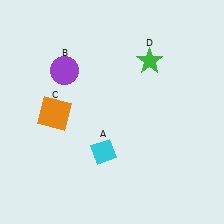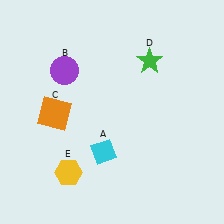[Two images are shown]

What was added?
A yellow hexagon (E) was added in Image 2.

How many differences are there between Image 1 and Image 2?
There is 1 difference between the two images.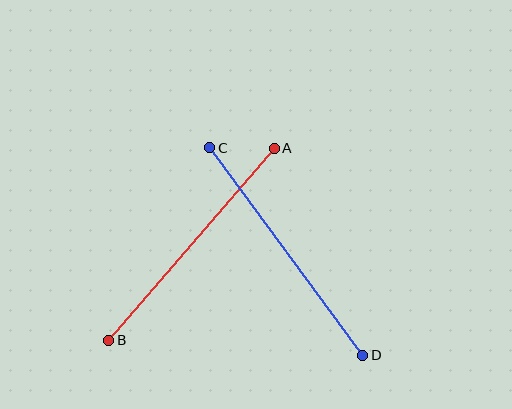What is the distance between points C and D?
The distance is approximately 258 pixels.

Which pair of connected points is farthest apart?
Points C and D are farthest apart.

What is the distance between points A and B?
The distance is approximately 253 pixels.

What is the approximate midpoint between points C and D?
The midpoint is at approximately (286, 252) pixels.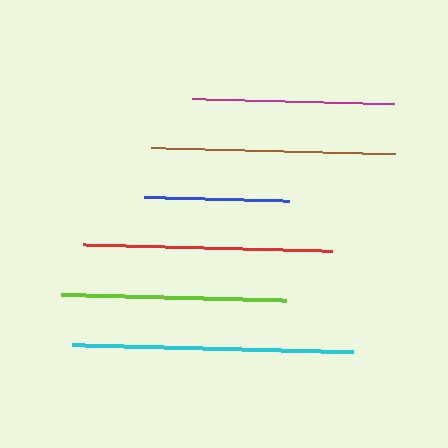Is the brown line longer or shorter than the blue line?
The brown line is longer than the blue line.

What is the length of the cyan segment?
The cyan segment is approximately 281 pixels long.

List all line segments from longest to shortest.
From longest to shortest: cyan, red, brown, lime, magenta, blue.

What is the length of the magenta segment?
The magenta segment is approximately 202 pixels long.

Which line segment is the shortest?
The blue line is the shortest at approximately 145 pixels.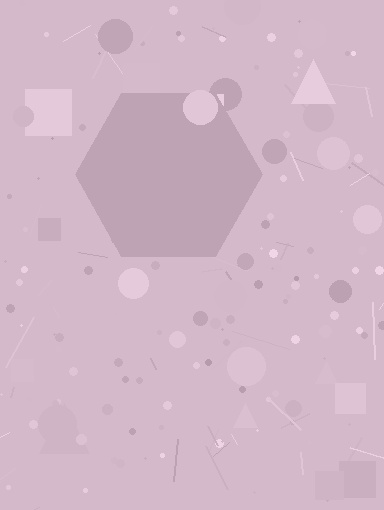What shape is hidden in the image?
A hexagon is hidden in the image.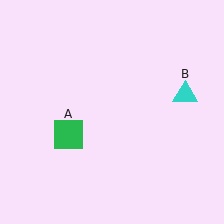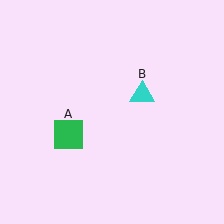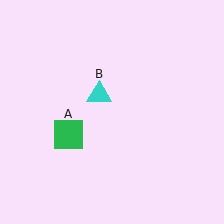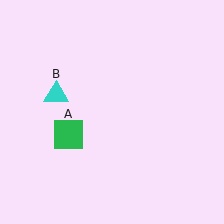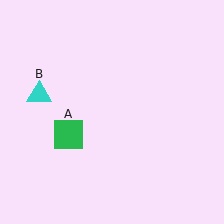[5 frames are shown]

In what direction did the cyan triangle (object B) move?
The cyan triangle (object B) moved left.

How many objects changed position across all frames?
1 object changed position: cyan triangle (object B).